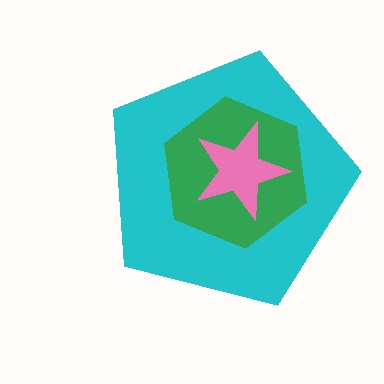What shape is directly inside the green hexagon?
The pink star.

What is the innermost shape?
The pink star.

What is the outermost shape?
The cyan pentagon.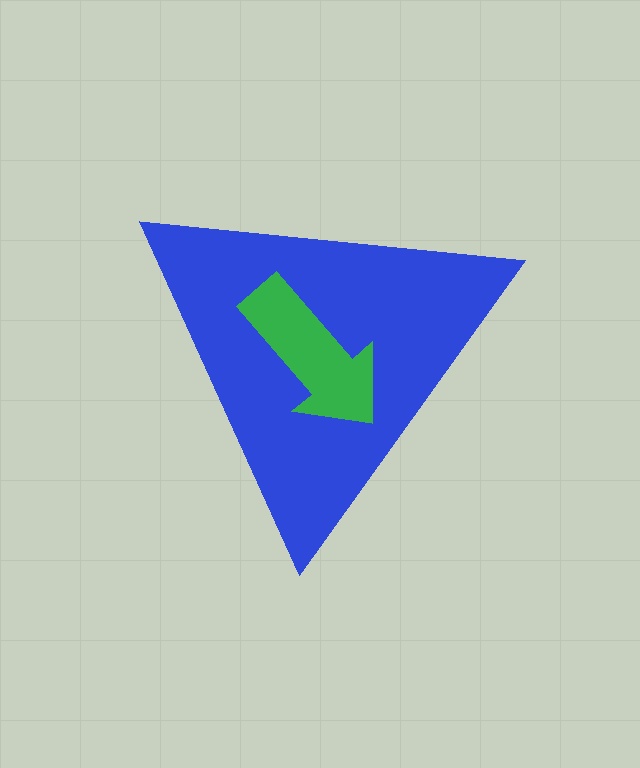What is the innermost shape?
The green arrow.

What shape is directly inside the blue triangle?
The green arrow.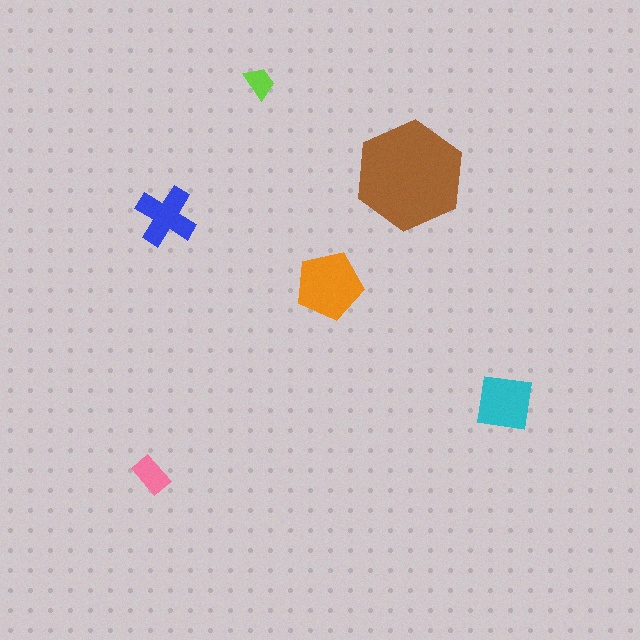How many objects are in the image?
There are 6 objects in the image.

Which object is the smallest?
The lime trapezoid.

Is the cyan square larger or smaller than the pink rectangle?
Larger.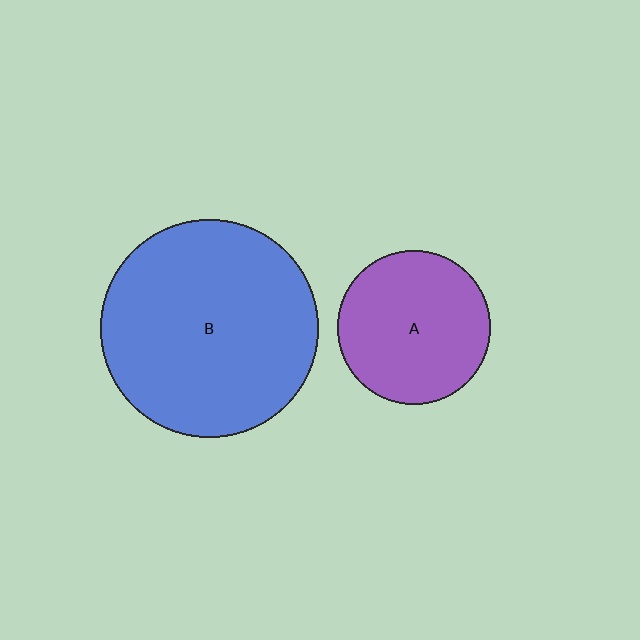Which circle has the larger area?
Circle B (blue).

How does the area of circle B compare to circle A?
Approximately 2.0 times.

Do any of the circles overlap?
No, none of the circles overlap.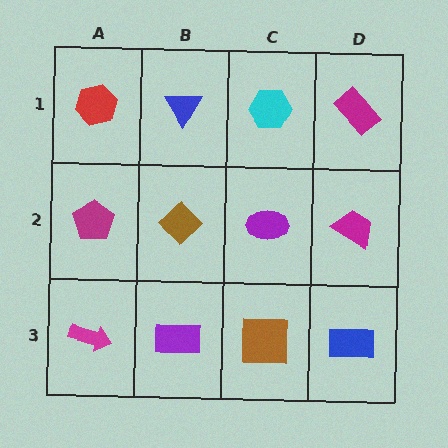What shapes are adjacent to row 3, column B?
A brown diamond (row 2, column B), a magenta arrow (row 3, column A), a brown square (row 3, column C).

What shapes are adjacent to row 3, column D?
A magenta trapezoid (row 2, column D), a brown square (row 3, column C).